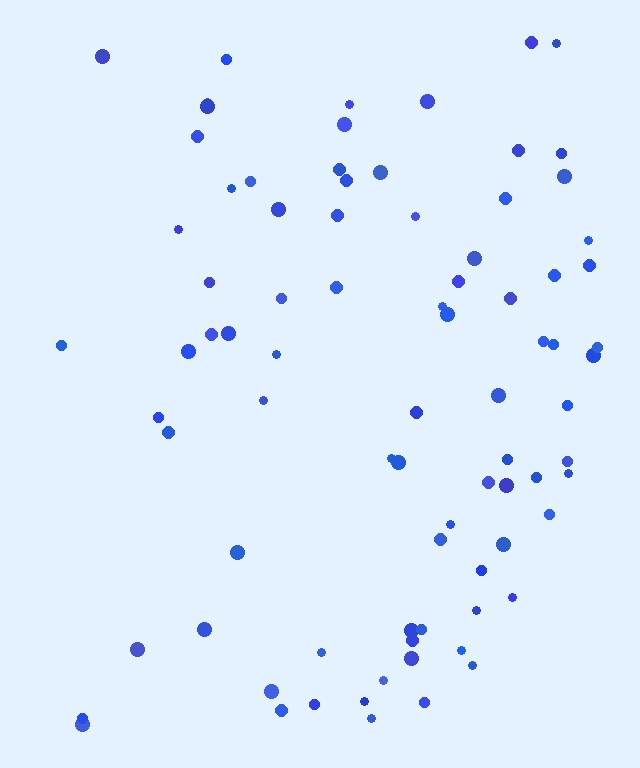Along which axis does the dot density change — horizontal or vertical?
Horizontal.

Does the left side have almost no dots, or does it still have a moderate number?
Still a moderate number, just noticeably fewer than the right.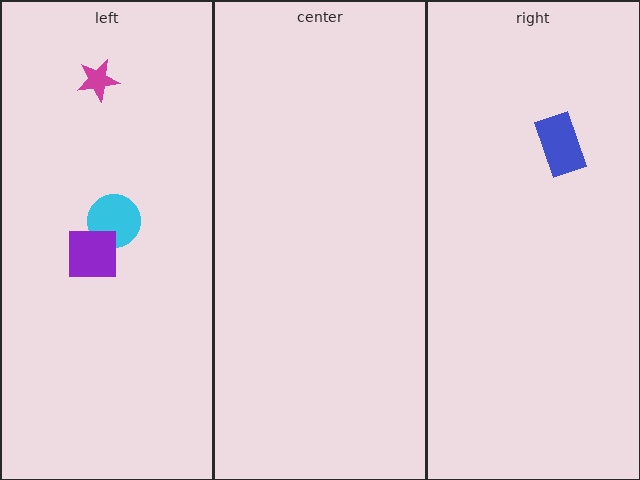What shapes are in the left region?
The cyan circle, the purple square, the magenta star.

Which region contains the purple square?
The left region.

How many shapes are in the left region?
3.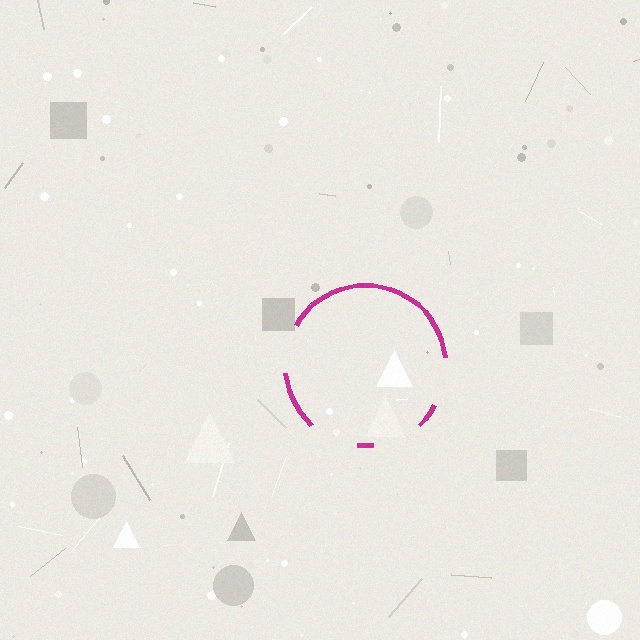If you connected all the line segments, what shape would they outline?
They would outline a circle.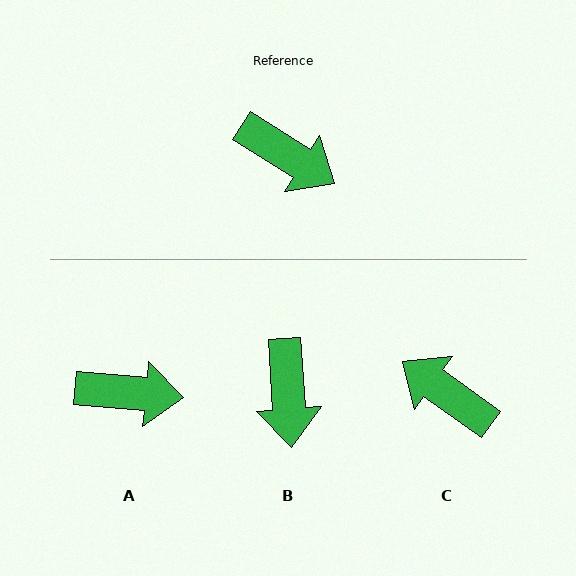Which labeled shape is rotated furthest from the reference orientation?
C, about 177 degrees away.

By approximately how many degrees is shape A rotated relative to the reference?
Approximately 27 degrees counter-clockwise.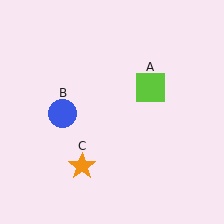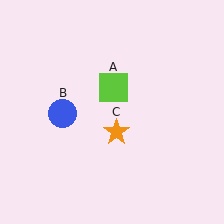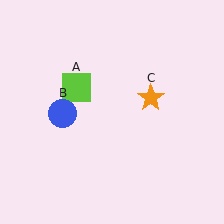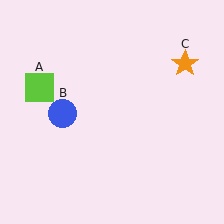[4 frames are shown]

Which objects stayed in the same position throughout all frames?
Blue circle (object B) remained stationary.